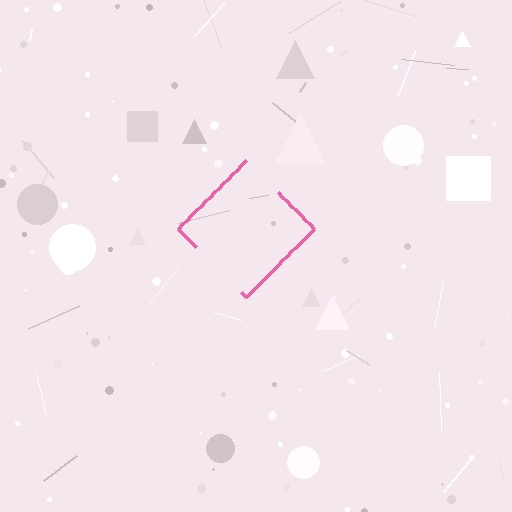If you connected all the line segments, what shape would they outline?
They would outline a diamond.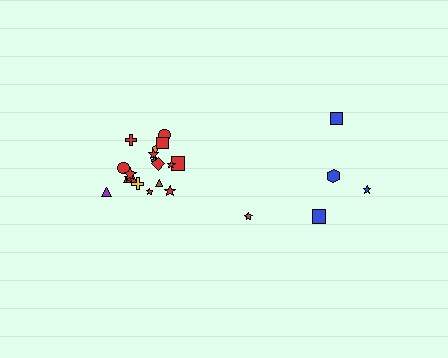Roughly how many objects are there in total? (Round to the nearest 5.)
Roughly 25 objects in total.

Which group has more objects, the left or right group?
The left group.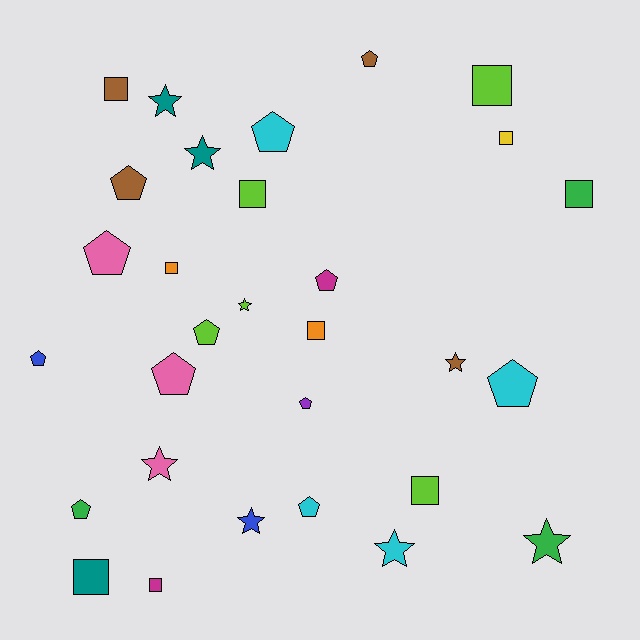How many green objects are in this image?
There are 3 green objects.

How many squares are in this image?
There are 10 squares.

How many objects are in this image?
There are 30 objects.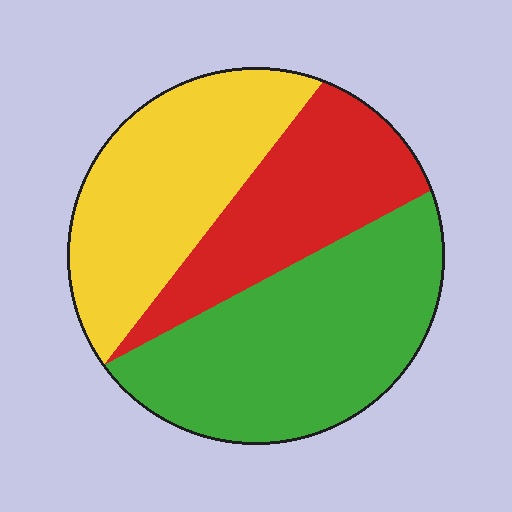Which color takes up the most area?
Green, at roughly 40%.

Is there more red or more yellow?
Yellow.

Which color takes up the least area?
Red, at roughly 25%.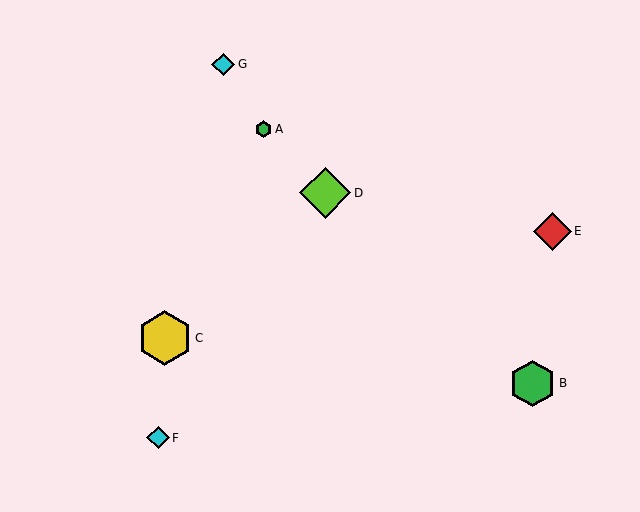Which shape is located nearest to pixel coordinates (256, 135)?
The green hexagon (labeled A) at (263, 129) is nearest to that location.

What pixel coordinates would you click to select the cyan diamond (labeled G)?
Click at (223, 64) to select the cyan diamond G.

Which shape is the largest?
The yellow hexagon (labeled C) is the largest.